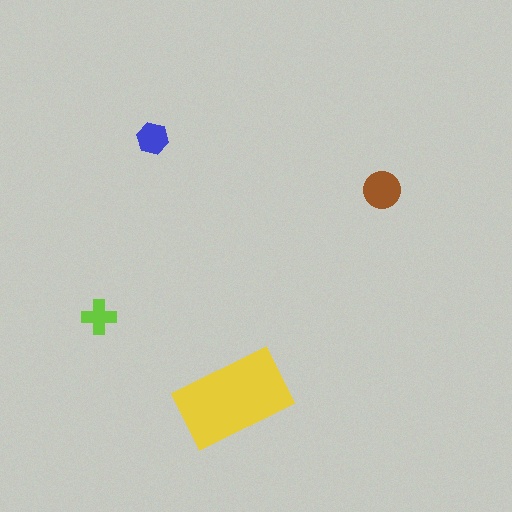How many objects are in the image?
There are 4 objects in the image.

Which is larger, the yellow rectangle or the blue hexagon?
The yellow rectangle.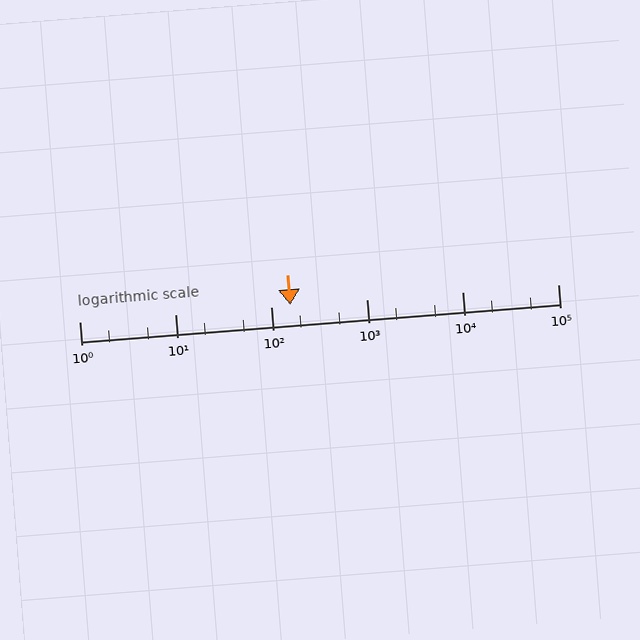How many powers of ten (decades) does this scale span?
The scale spans 5 decades, from 1 to 100000.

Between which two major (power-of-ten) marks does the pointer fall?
The pointer is between 100 and 1000.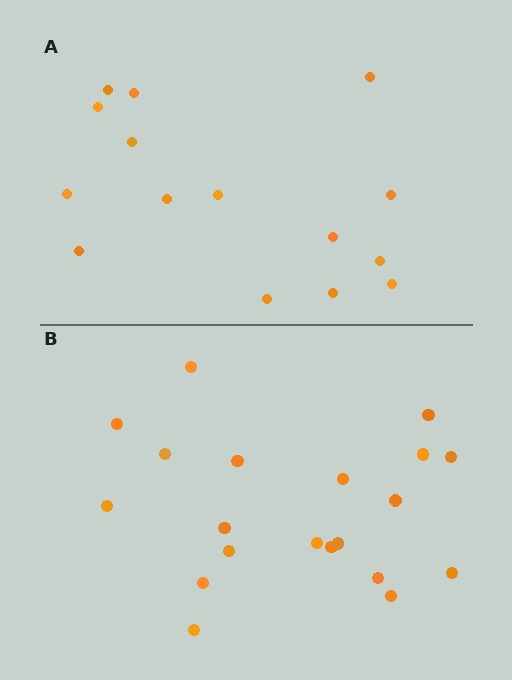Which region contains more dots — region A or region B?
Region B (the bottom region) has more dots.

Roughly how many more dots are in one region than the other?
Region B has about 5 more dots than region A.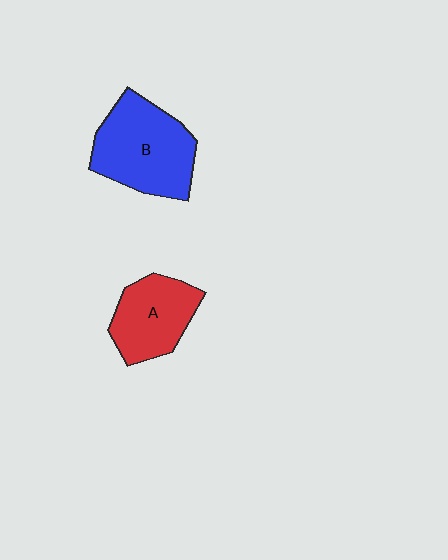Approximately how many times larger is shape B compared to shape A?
Approximately 1.4 times.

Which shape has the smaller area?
Shape A (red).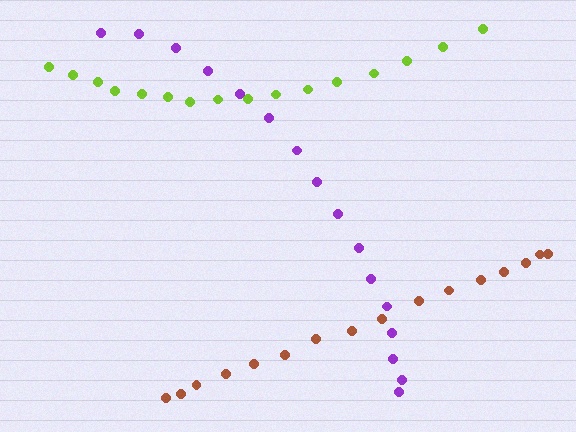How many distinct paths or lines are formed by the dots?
There are 3 distinct paths.